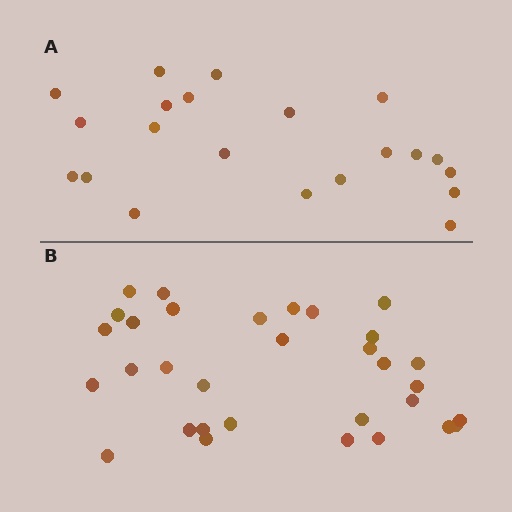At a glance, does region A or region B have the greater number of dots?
Region B (the bottom region) has more dots.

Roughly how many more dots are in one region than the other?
Region B has roughly 12 or so more dots than region A.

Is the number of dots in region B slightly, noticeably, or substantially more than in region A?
Region B has substantially more. The ratio is roughly 1.5 to 1.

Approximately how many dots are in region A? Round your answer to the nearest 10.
About 20 dots. (The exact count is 21, which rounds to 20.)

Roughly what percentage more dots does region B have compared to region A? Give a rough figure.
About 50% more.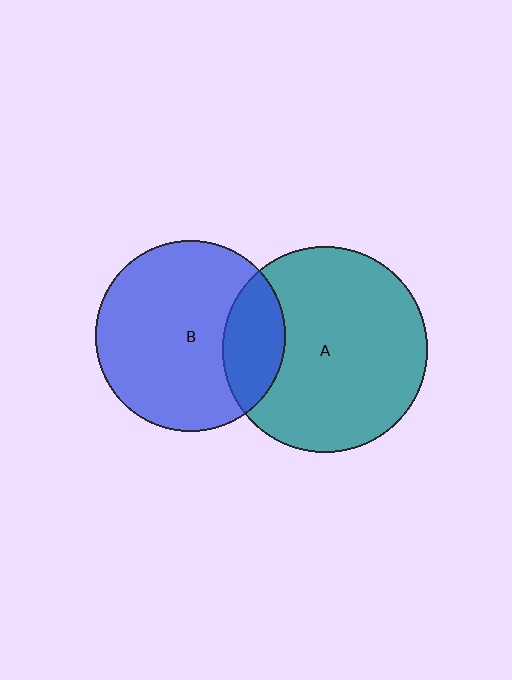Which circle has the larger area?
Circle A (teal).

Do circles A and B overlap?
Yes.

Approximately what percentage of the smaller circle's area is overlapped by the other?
Approximately 20%.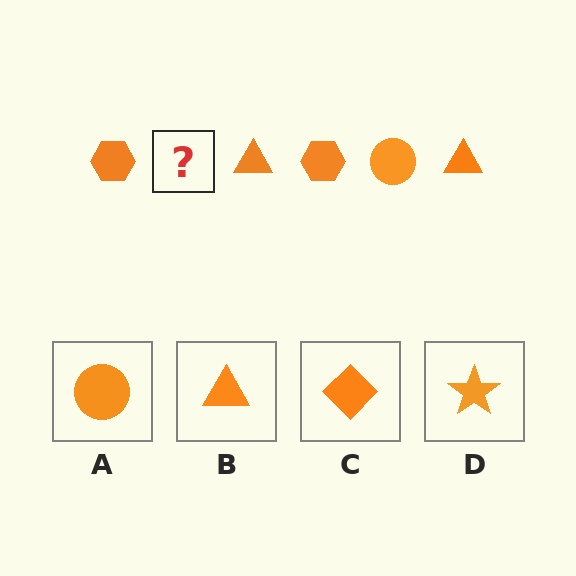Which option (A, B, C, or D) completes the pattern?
A.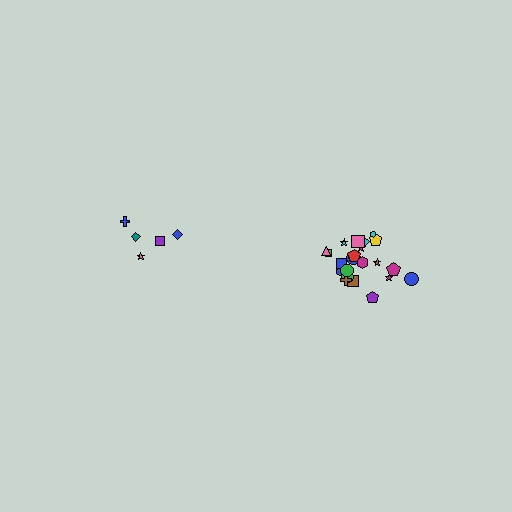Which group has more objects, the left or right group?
The right group.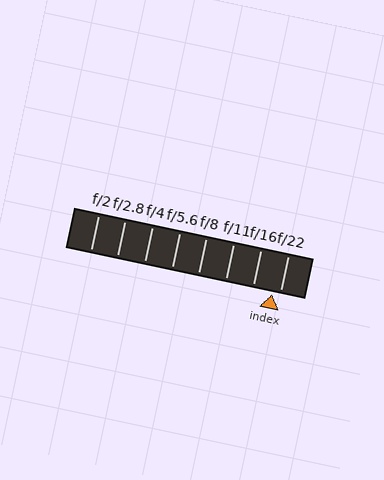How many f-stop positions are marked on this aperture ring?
There are 8 f-stop positions marked.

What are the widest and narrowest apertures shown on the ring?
The widest aperture shown is f/2 and the narrowest is f/22.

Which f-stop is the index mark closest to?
The index mark is closest to f/22.